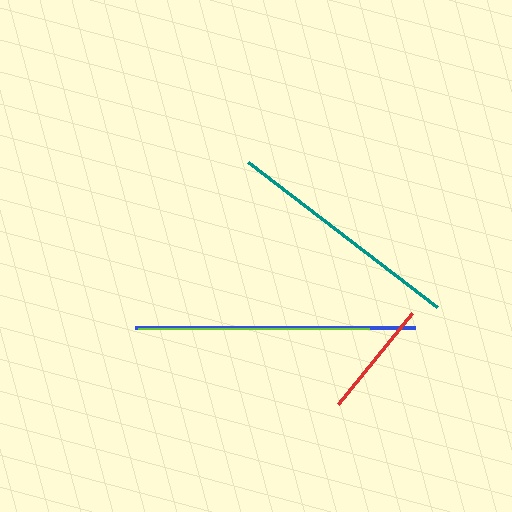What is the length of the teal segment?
The teal segment is approximately 238 pixels long.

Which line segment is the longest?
The blue line is the longest at approximately 279 pixels.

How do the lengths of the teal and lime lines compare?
The teal and lime lines are approximately the same length.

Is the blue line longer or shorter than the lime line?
The blue line is longer than the lime line.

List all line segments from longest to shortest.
From longest to shortest: blue, teal, lime, red.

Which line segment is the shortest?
The red line is the shortest at approximately 118 pixels.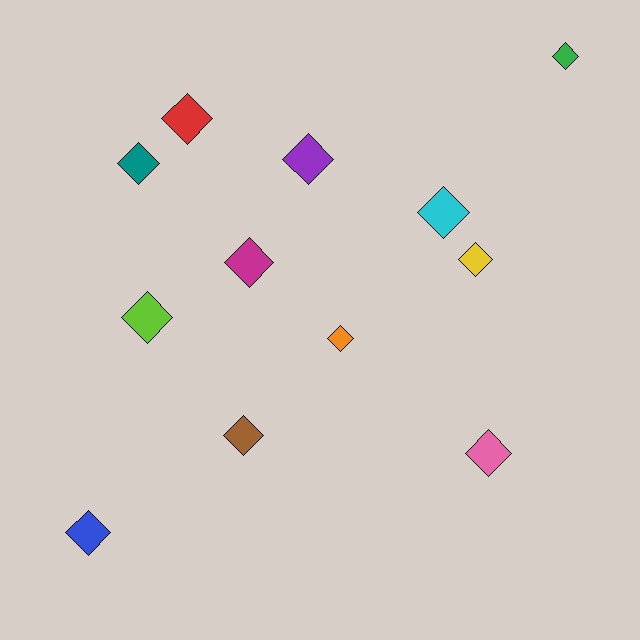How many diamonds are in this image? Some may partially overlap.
There are 12 diamonds.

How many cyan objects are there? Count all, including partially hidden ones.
There is 1 cyan object.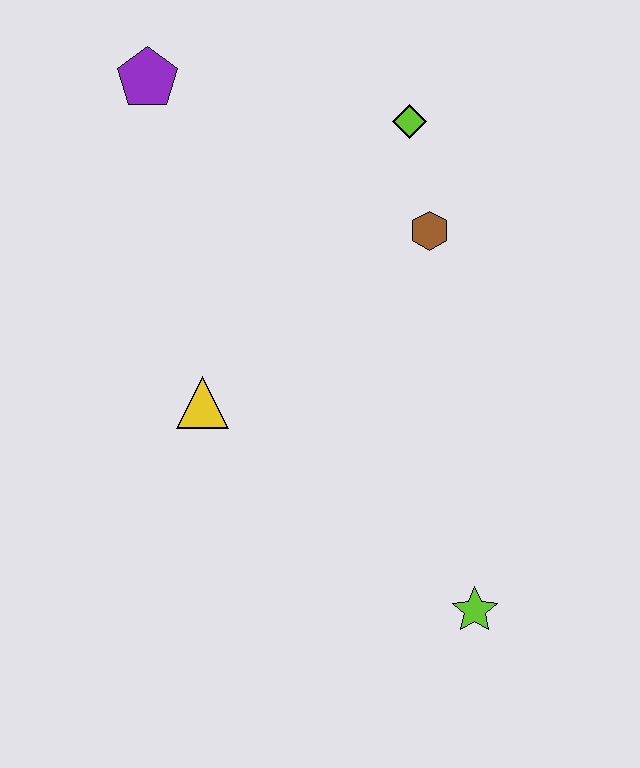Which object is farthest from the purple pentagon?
The lime star is farthest from the purple pentagon.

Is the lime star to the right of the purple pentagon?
Yes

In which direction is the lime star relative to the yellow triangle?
The lime star is to the right of the yellow triangle.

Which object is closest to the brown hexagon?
The lime diamond is closest to the brown hexagon.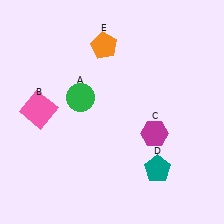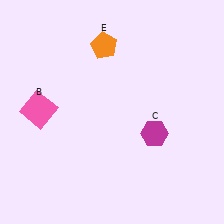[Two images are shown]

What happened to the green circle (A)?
The green circle (A) was removed in Image 2. It was in the top-left area of Image 1.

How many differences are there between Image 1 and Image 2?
There are 2 differences between the two images.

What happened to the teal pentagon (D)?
The teal pentagon (D) was removed in Image 2. It was in the bottom-right area of Image 1.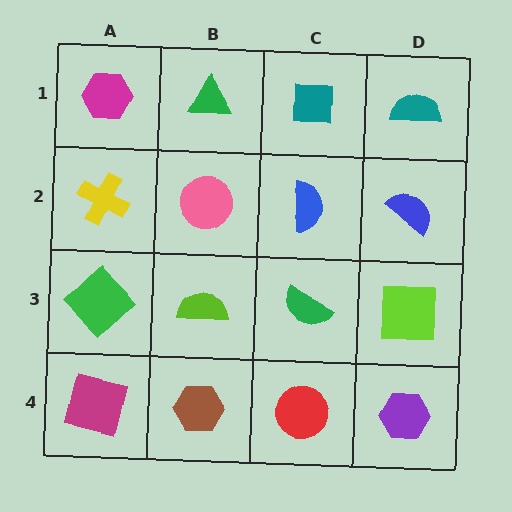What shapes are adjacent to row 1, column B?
A pink circle (row 2, column B), a magenta hexagon (row 1, column A), a teal square (row 1, column C).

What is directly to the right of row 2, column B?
A blue semicircle.